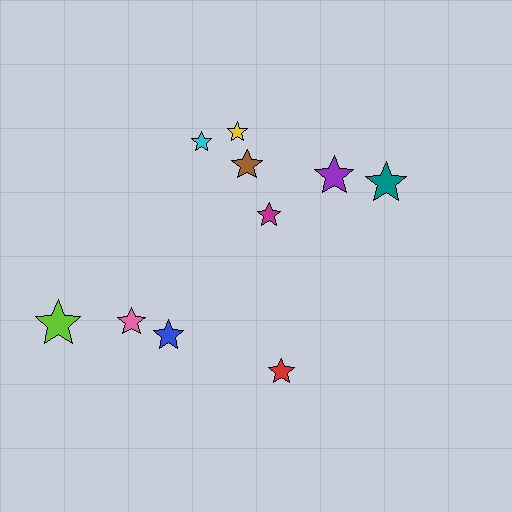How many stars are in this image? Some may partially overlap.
There are 10 stars.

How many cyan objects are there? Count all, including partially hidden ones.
There is 1 cyan object.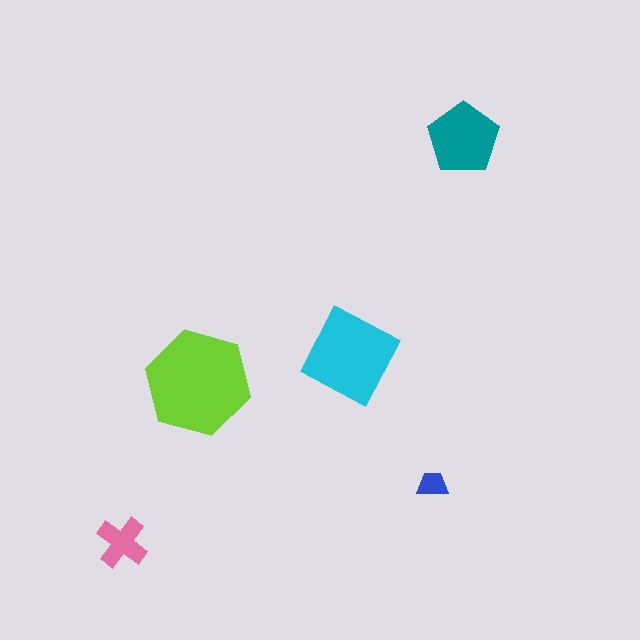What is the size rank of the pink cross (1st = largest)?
4th.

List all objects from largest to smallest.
The lime hexagon, the cyan square, the teal pentagon, the pink cross, the blue trapezoid.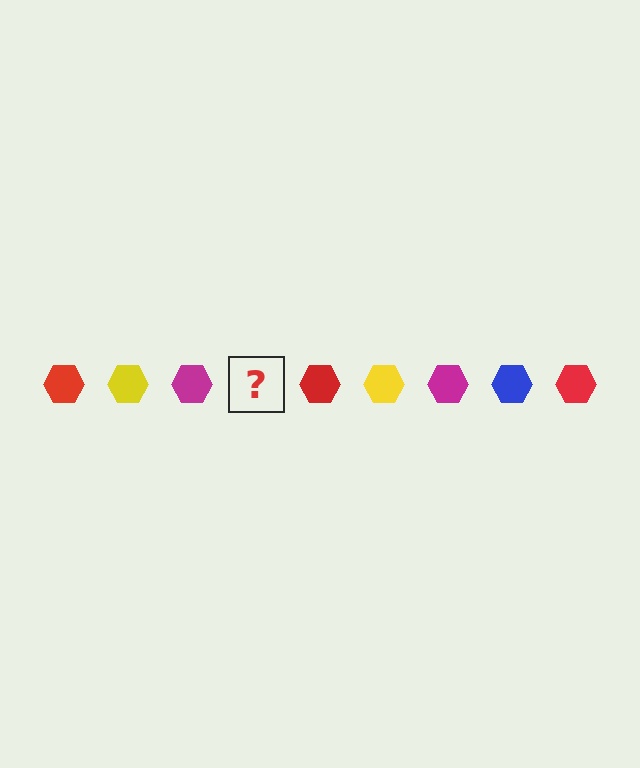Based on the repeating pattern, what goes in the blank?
The blank should be a blue hexagon.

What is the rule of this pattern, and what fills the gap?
The rule is that the pattern cycles through red, yellow, magenta, blue hexagons. The gap should be filled with a blue hexagon.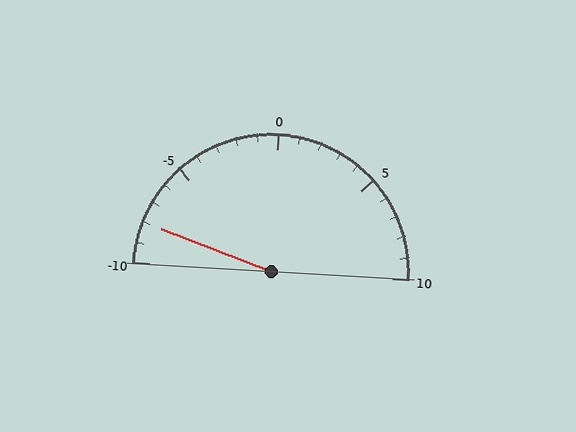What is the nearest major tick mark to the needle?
The nearest major tick mark is -10.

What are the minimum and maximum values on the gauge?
The gauge ranges from -10 to 10.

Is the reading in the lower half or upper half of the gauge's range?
The reading is in the lower half of the range (-10 to 10).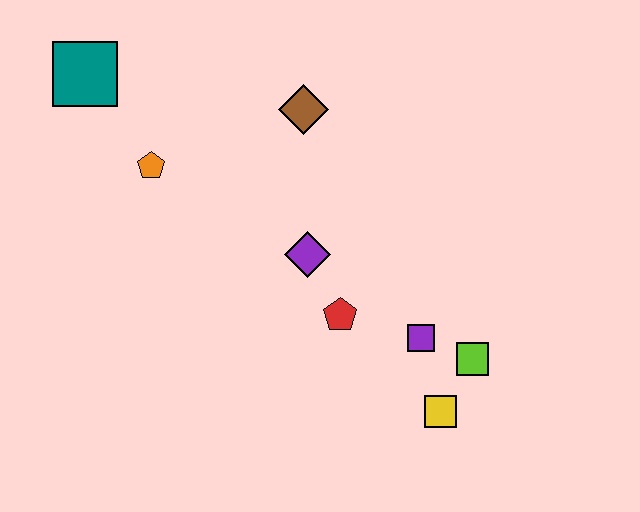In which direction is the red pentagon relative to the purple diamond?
The red pentagon is below the purple diamond.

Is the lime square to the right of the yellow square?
Yes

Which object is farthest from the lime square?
The teal square is farthest from the lime square.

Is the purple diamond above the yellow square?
Yes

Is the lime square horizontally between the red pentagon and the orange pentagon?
No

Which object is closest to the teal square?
The orange pentagon is closest to the teal square.